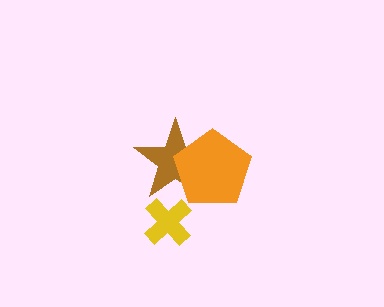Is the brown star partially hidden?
Yes, it is partially covered by another shape.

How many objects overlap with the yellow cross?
1 object overlaps with the yellow cross.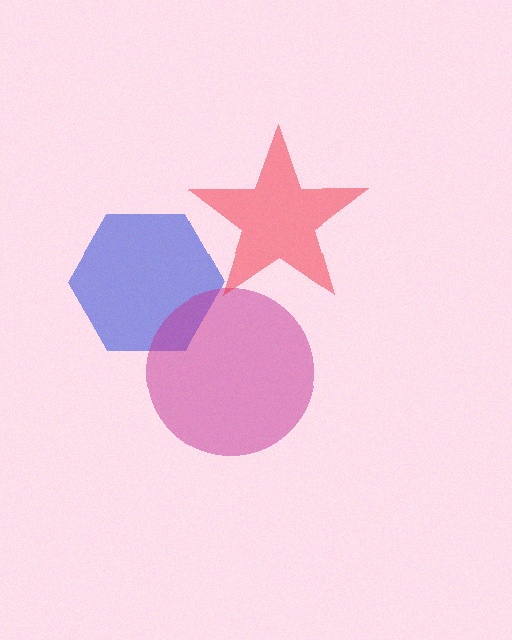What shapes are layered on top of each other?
The layered shapes are: a blue hexagon, a magenta circle, a red star.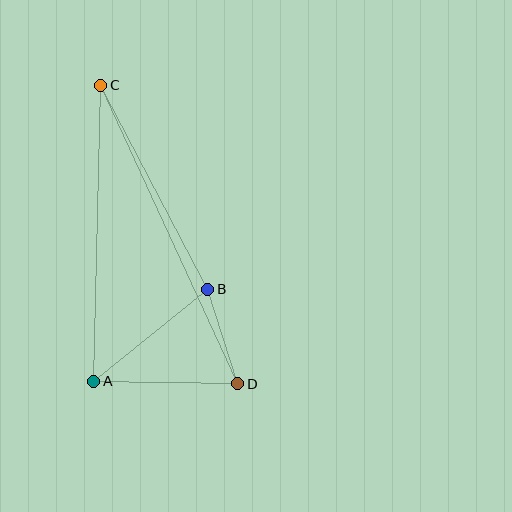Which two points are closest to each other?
Points B and D are closest to each other.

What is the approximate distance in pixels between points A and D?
The distance between A and D is approximately 144 pixels.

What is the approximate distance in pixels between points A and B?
The distance between A and B is approximately 146 pixels.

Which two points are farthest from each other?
Points C and D are farthest from each other.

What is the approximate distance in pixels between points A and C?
The distance between A and C is approximately 296 pixels.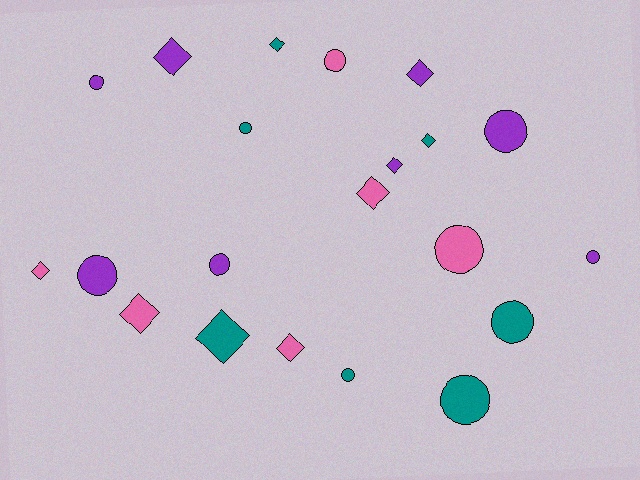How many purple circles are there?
There are 5 purple circles.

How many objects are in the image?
There are 21 objects.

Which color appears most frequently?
Purple, with 8 objects.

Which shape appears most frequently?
Circle, with 11 objects.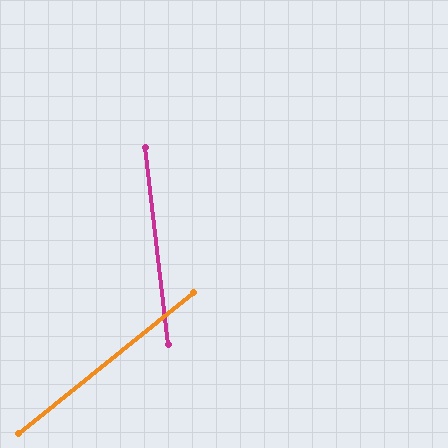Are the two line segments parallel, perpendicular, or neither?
Neither parallel nor perpendicular — they differ by about 58°.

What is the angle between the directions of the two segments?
Approximately 58 degrees.